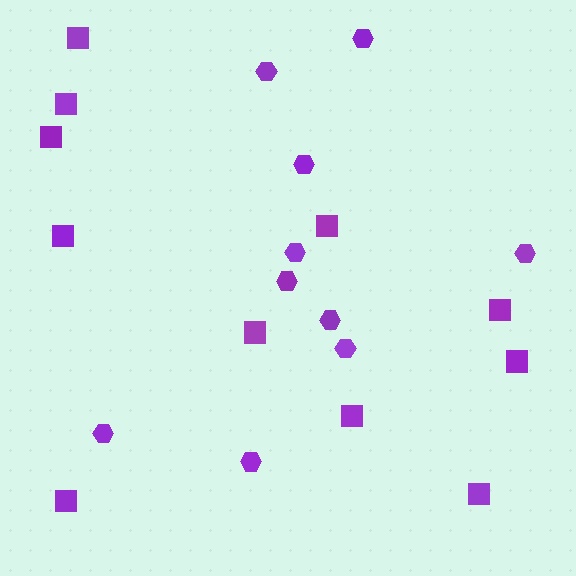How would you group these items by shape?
There are 2 groups: one group of squares (11) and one group of hexagons (10).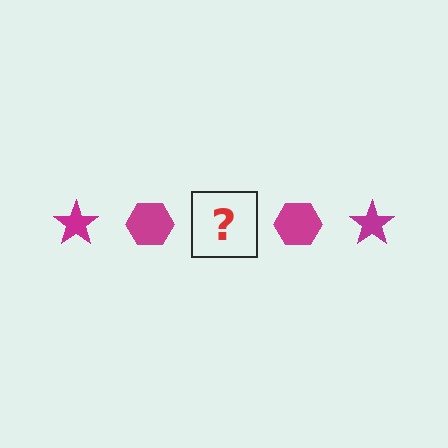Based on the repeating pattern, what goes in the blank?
The blank should be a magenta star.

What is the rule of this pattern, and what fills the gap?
The rule is that the pattern cycles through star, hexagon shapes in magenta. The gap should be filled with a magenta star.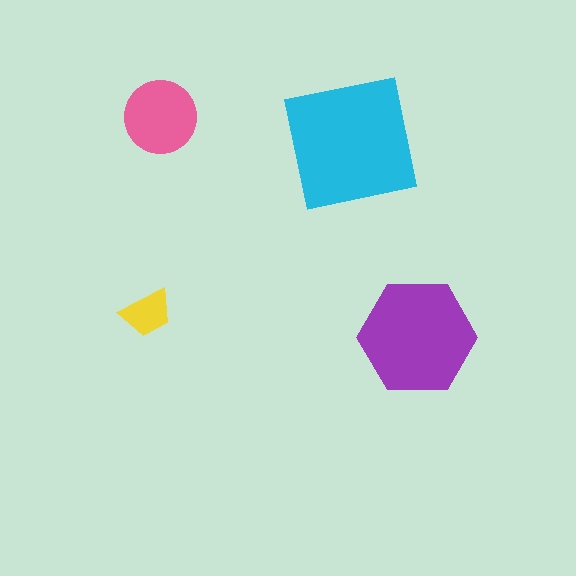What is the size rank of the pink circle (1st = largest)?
3rd.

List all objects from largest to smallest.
The cyan square, the purple hexagon, the pink circle, the yellow trapezoid.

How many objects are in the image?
There are 4 objects in the image.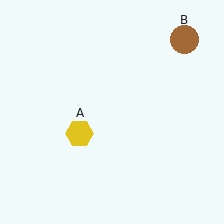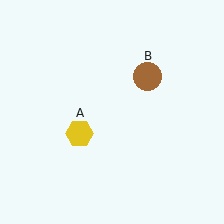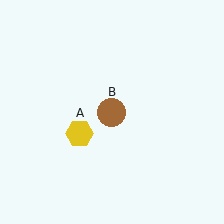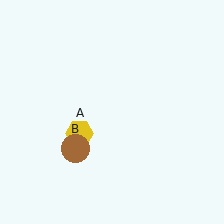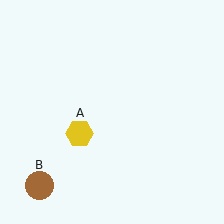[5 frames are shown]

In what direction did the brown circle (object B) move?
The brown circle (object B) moved down and to the left.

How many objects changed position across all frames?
1 object changed position: brown circle (object B).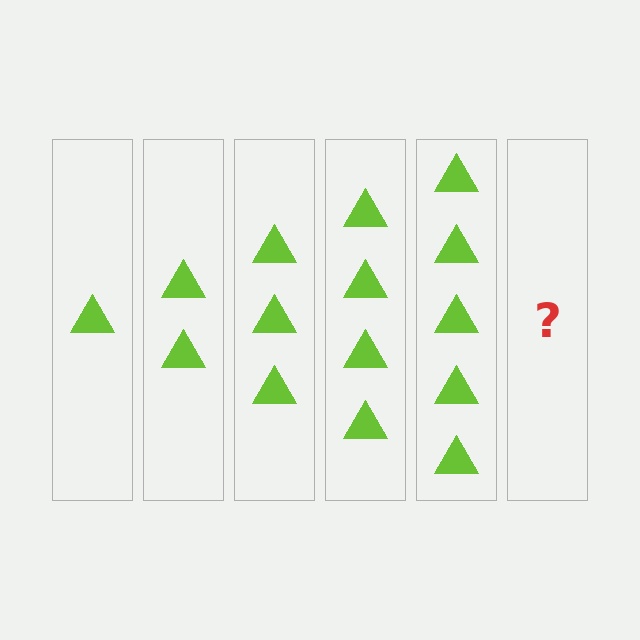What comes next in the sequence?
The next element should be 6 triangles.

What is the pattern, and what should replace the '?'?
The pattern is that each step adds one more triangle. The '?' should be 6 triangles.